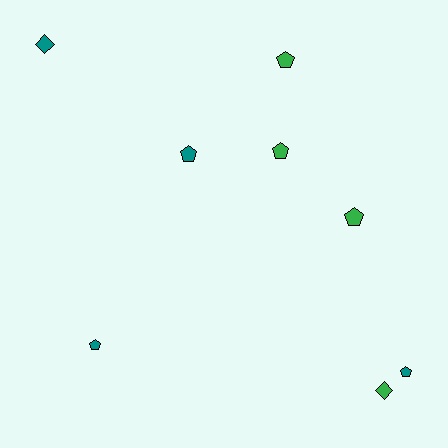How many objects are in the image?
There are 8 objects.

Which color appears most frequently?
Teal, with 4 objects.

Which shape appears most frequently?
Pentagon, with 6 objects.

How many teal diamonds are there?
There is 1 teal diamond.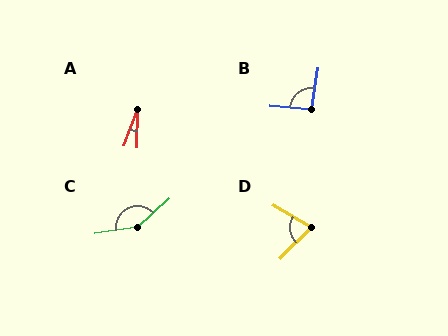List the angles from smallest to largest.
A (20°), D (76°), B (94°), C (146°).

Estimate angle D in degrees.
Approximately 76 degrees.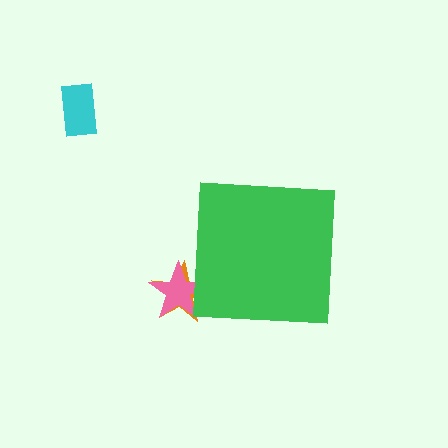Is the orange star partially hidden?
Yes, the orange star is partially hidden behind the green square.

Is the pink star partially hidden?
Yes, the pink star is partially hidden behind the green square.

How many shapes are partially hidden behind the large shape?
2 shapes are partially hidden.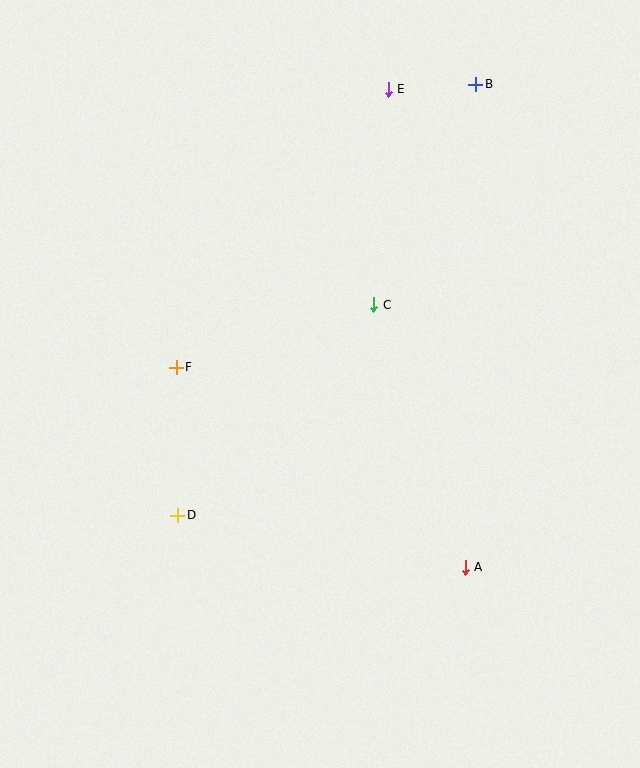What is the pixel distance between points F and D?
The distance between F and D is 148 pixels.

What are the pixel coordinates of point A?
Point A is at (465, 567).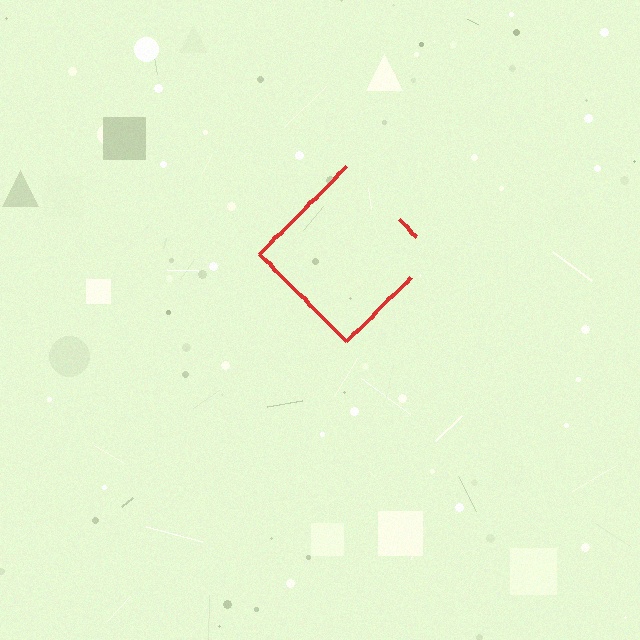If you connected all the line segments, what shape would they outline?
They would outline a diamond.